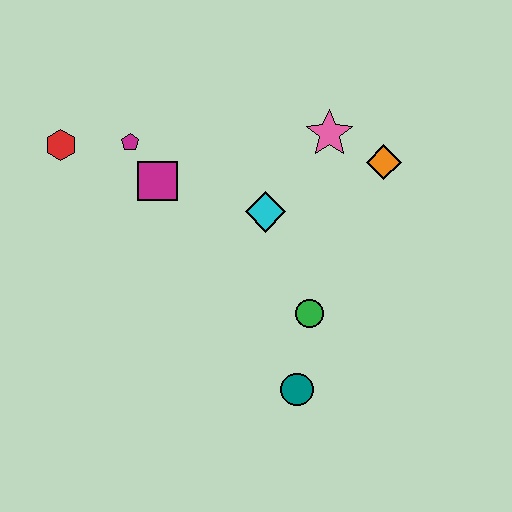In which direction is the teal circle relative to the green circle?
The teal circle is below the green circle.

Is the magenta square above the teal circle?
Yes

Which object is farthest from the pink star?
The red hexagon is farthest from the pink star.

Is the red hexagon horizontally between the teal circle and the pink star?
No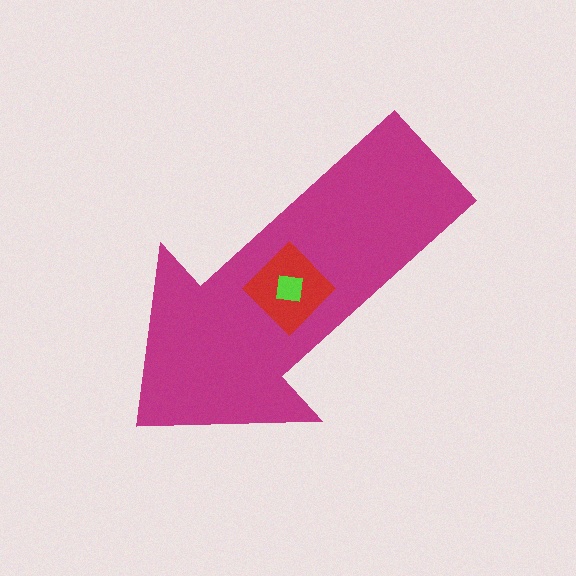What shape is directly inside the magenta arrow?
The red diamond.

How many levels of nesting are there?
3.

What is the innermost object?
The lime square.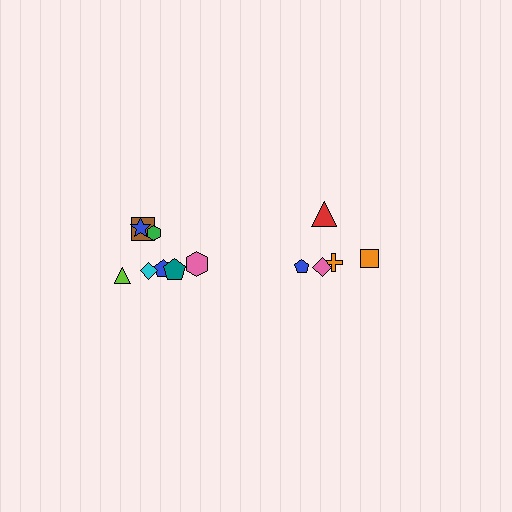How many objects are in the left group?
There are 8 objects.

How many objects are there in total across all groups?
There are 13 objects.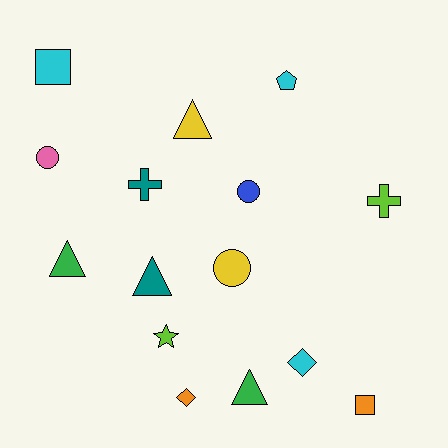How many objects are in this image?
There are 15 objects.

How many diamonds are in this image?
There are 2 diamonds.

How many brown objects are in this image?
There are no brown objects.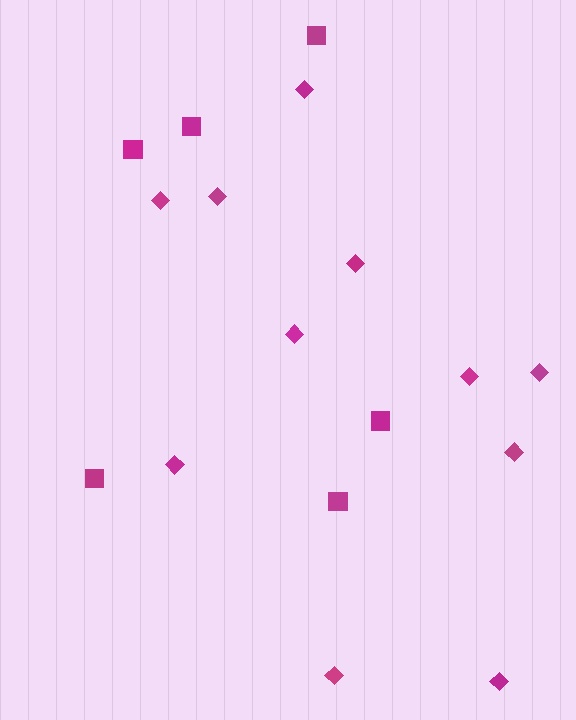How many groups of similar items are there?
There are 2 groups: one group of squares (6) and one group of diamonds (11).